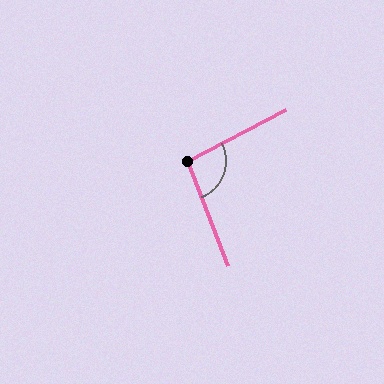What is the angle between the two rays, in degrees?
Approximately 97 degrees.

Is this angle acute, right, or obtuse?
It is obtuse.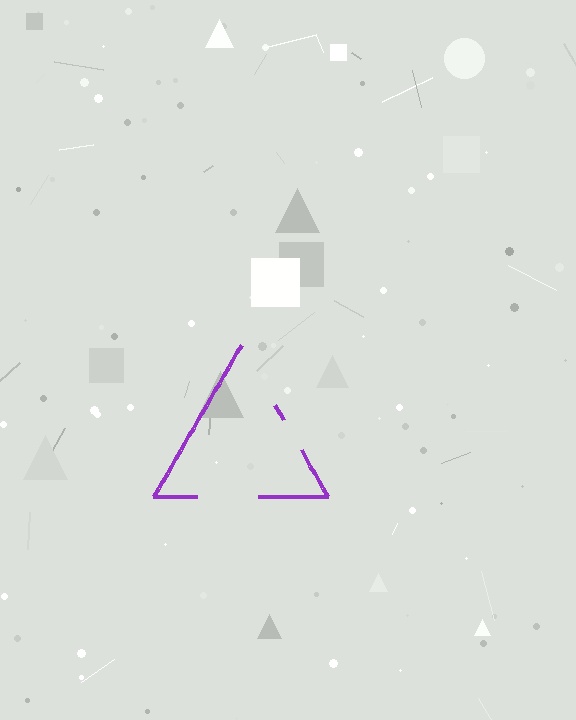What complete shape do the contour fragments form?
The contour fragments form a triangle.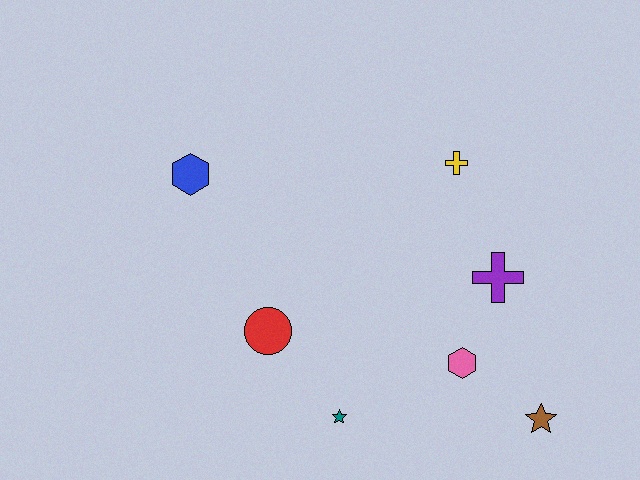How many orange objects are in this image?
There are no orange objects.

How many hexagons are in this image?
There are 2 hexagons.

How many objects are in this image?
There are 7 objects.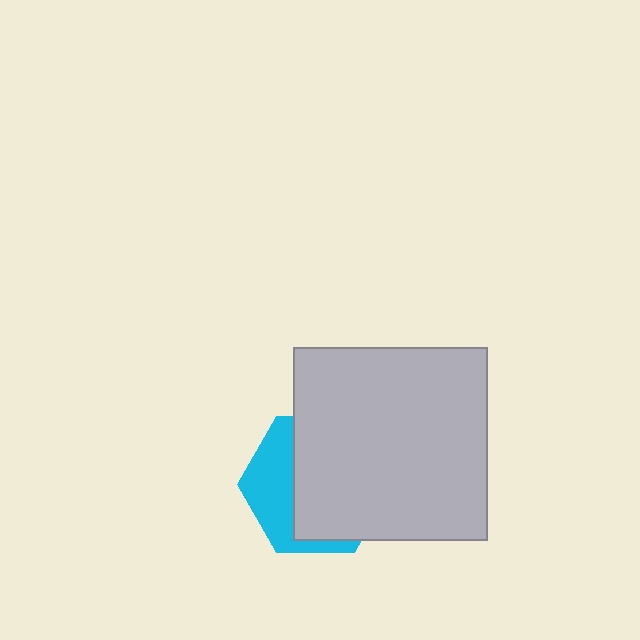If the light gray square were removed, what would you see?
You would see the complete cyan hexagon.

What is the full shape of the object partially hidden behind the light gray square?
The partially hidden object is a cyan hexagon.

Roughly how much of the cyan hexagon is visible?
A small part of it is visible (roughly 36%).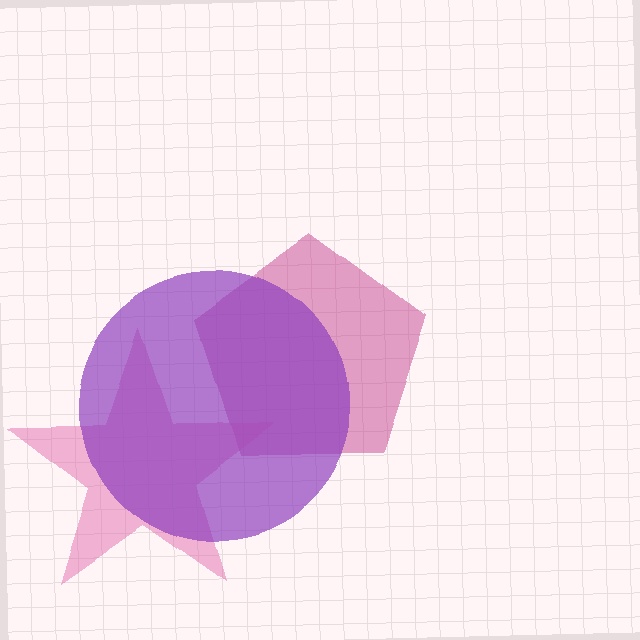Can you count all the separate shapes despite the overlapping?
Yes, there are 3 separate shapes.